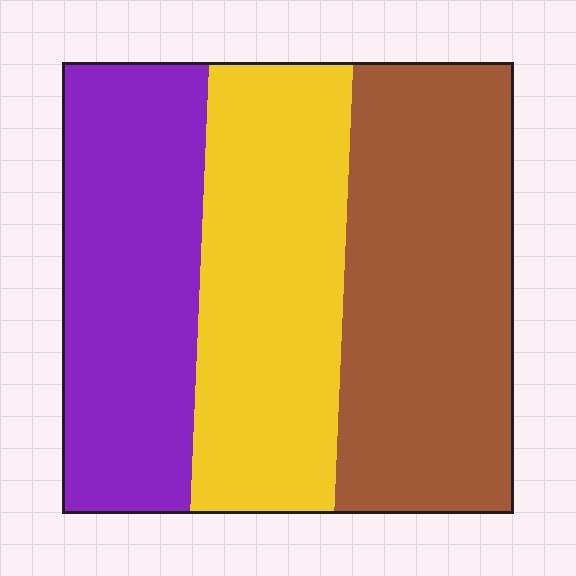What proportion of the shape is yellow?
Yellow takes up between a quarter and a half of the shape.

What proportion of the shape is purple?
Purple covers 30% of the shape.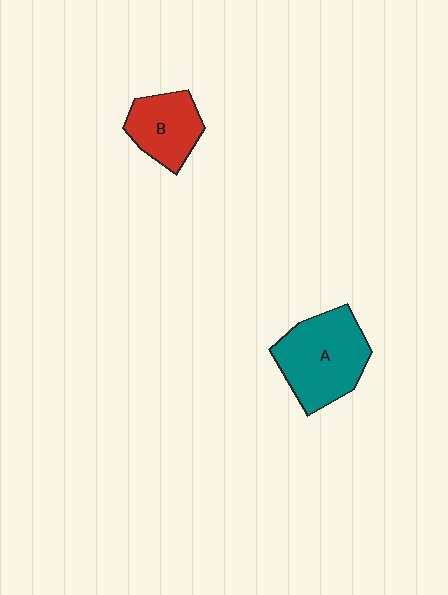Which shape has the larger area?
Shape A (teal).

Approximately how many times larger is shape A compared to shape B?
Approximately 1.5 times.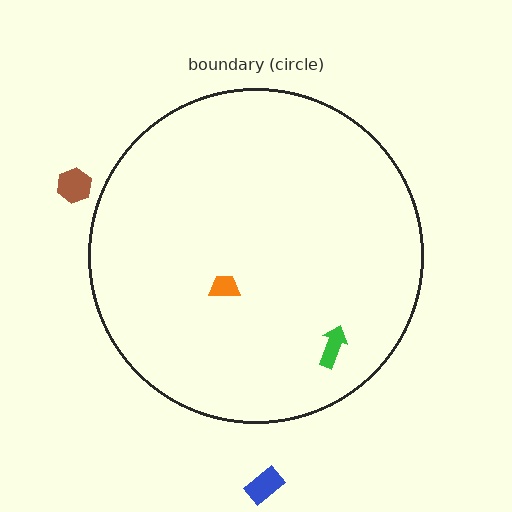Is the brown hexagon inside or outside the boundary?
Outside.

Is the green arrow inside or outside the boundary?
Inside.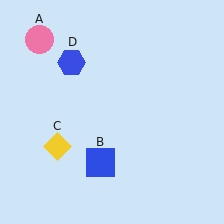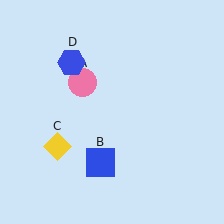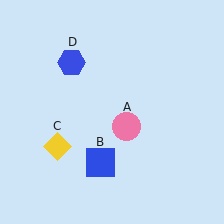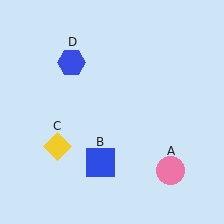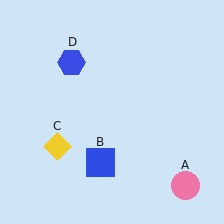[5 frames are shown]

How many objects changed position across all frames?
1 object changed position: pink circle (object A).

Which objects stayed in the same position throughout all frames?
Blue square (object B) and yellow diamond (object C) and blue hexagon (object D) remained stationary.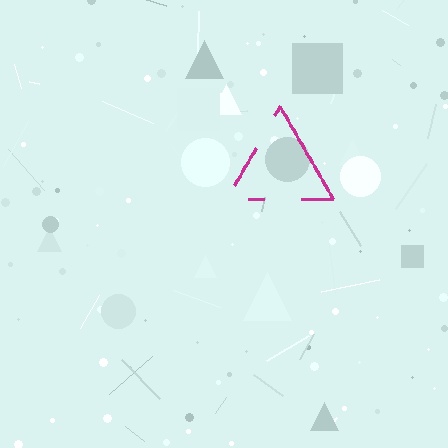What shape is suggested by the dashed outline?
The dashed outline suggests a triangle.